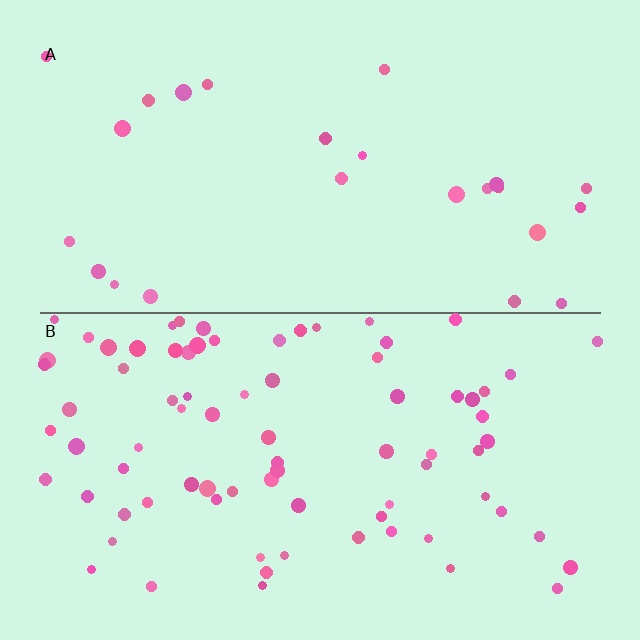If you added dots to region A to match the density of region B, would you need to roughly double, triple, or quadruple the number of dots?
Approximately triple.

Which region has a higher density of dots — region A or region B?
B (the bottom).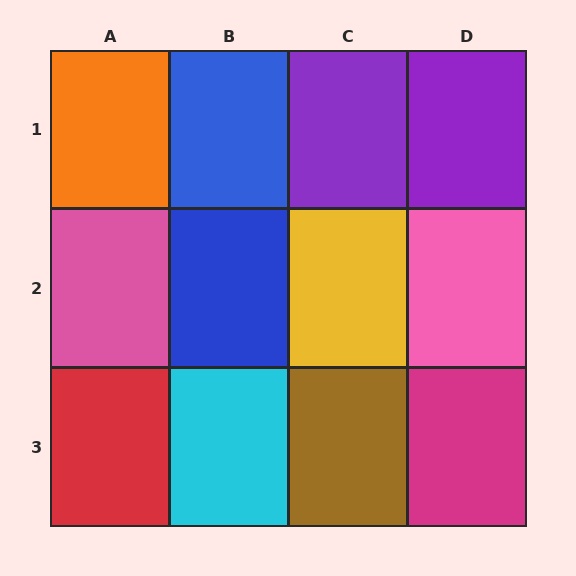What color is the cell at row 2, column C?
Yellow.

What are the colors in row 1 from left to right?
Orange, blue, purple, purple.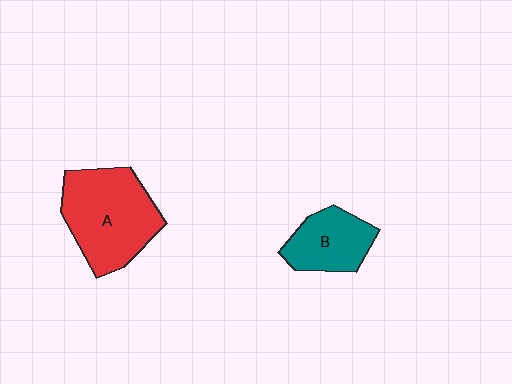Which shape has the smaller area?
Shape B (teal).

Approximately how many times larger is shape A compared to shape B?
Approximately 1.7 times.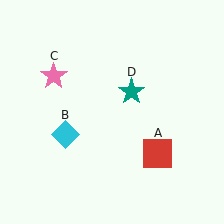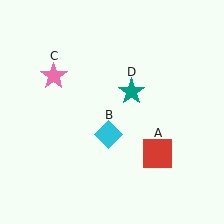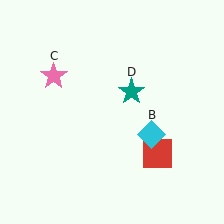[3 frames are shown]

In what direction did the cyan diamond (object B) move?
The cyan diamond (object B) moved right.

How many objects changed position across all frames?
1 object changed position: cyan diamond (object B).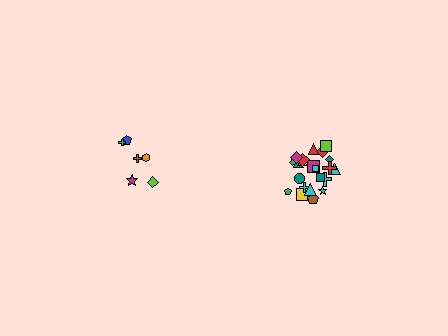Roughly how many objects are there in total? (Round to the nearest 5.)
Roughly 30 objects in total.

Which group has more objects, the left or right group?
The right group.